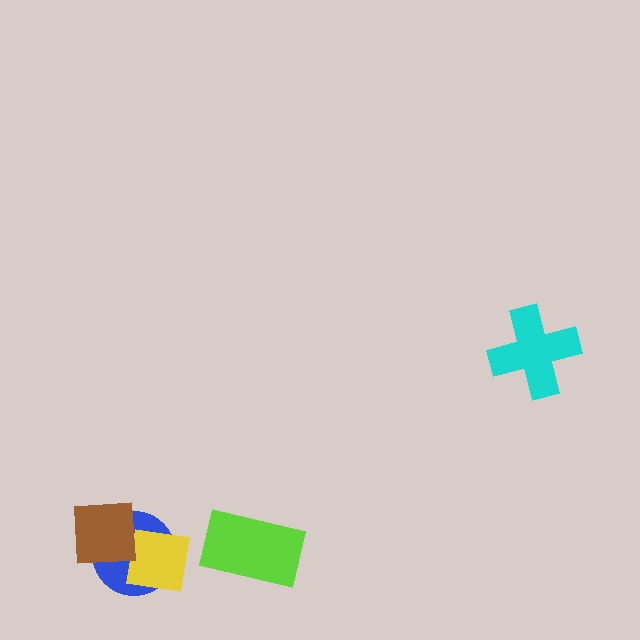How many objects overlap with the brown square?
2 objects overlap with the brown square.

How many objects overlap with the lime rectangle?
0 objects overlap with the lime rectangle.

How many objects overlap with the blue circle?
2 objects overlap with the blue circle.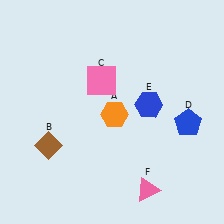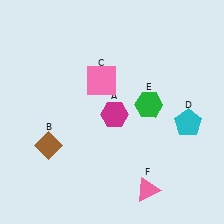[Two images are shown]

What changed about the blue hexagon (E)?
In Image 1, E is blue. In Image 2, it changed to green.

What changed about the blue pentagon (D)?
In Image 1, D is blue. In Image 2, it changed to cyan.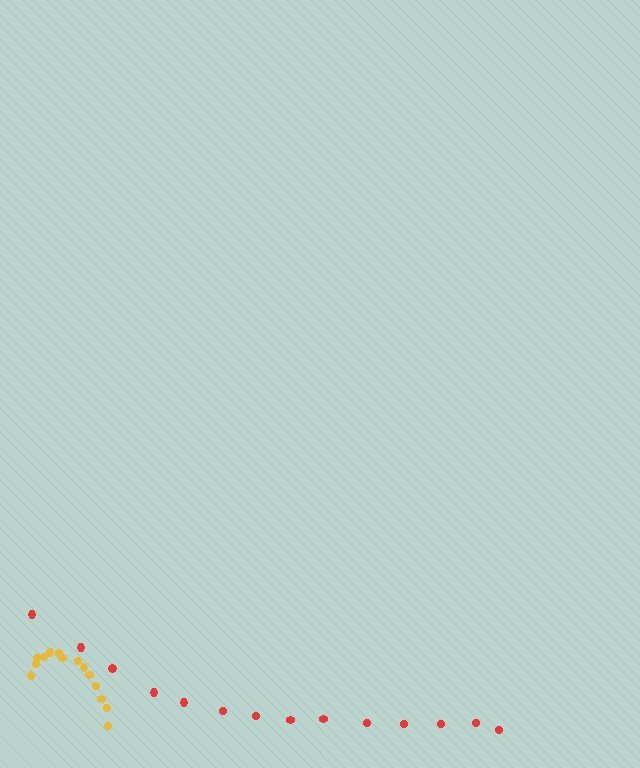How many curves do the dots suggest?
There are 2 distinct paths.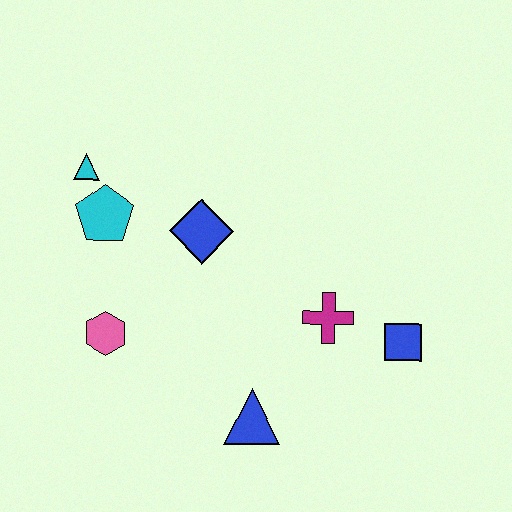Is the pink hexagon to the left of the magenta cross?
Yes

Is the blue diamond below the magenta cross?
No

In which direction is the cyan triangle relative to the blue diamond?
The cyan triangle is to the left of the blue diamond.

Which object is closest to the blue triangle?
The magenta cross is closest to the blue triangle.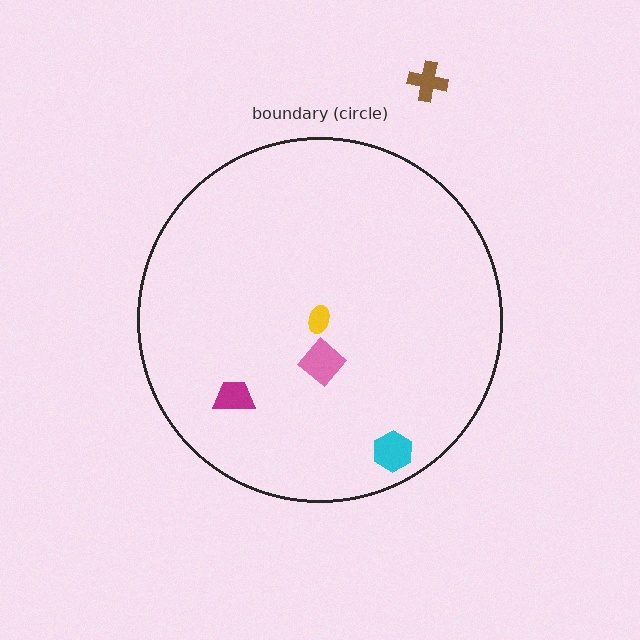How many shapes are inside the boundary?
4 inside, 1 outside.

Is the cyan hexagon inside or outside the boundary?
Inside.